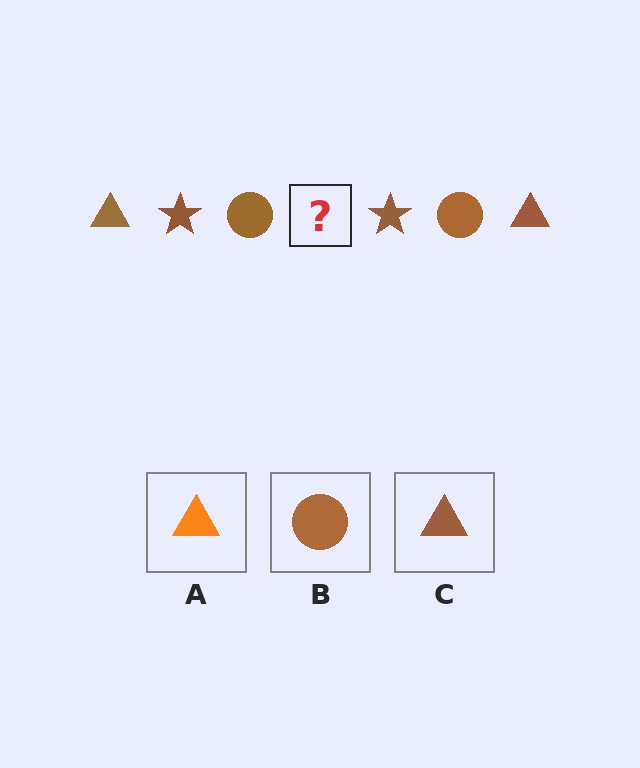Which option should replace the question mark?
Option C.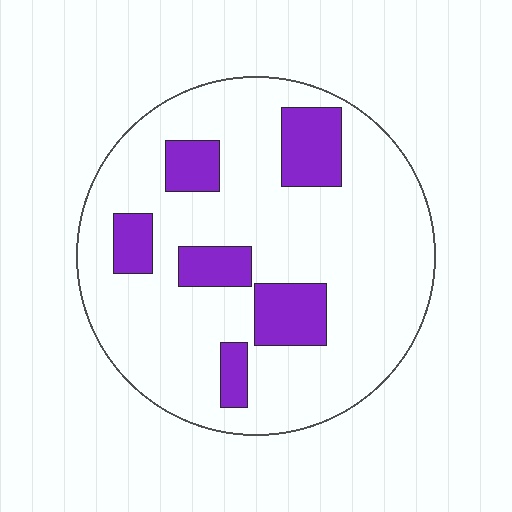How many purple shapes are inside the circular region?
6.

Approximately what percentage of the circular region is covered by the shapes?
Approximately 20%.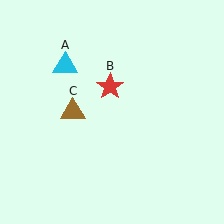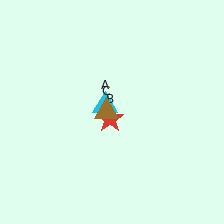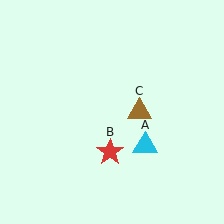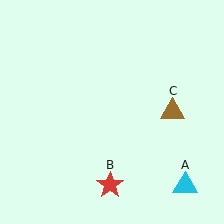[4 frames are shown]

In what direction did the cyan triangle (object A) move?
The cyan triangle (object A) moved down and to the right.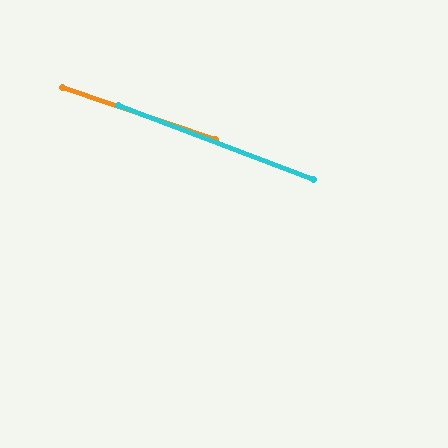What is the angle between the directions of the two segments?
Approximately 2 degrees.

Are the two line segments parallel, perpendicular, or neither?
Parallel — their directions differ by only 2.0°.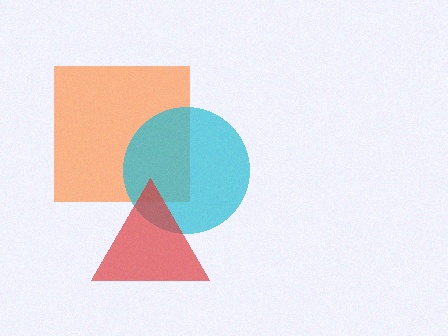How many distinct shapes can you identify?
There are 3 distinct shapes: an orange square, a cyan circle, a red triangle.